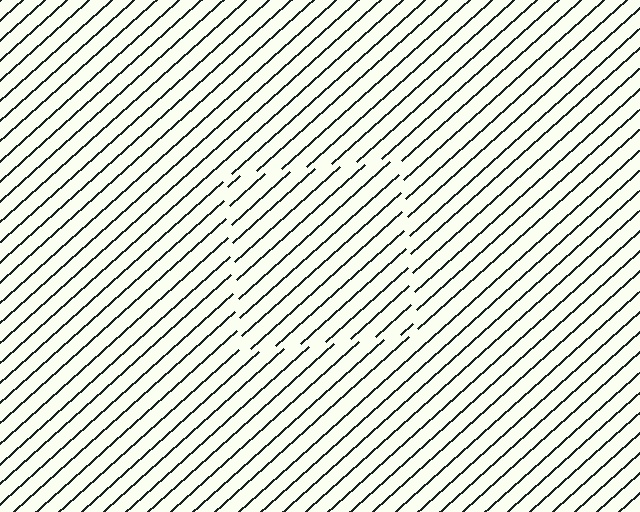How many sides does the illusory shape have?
4 sides — the line-ends trace a square.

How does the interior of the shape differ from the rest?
The interior of the shape contains the same grating, shifted by half a period — the contour is defined by the phase discontinuity where line-ends from the inner and outer gratings abut.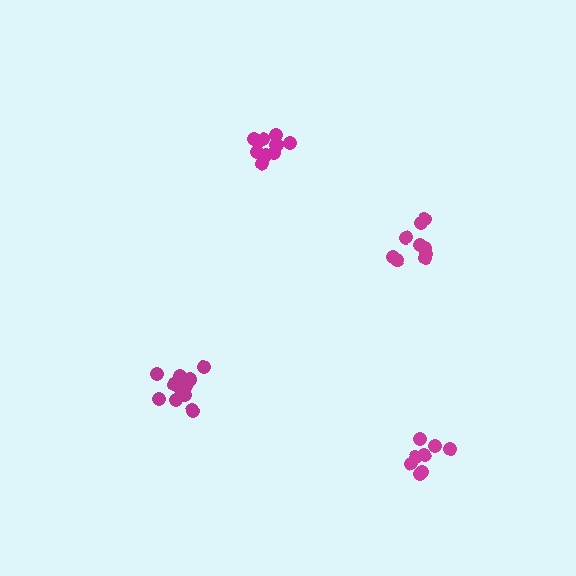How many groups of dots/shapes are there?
There are 4 groups.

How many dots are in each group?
Group 1: 8 dots, Group 2: 9 dots, Group 3: 9 dots, Group 4: 11 dots (37 total).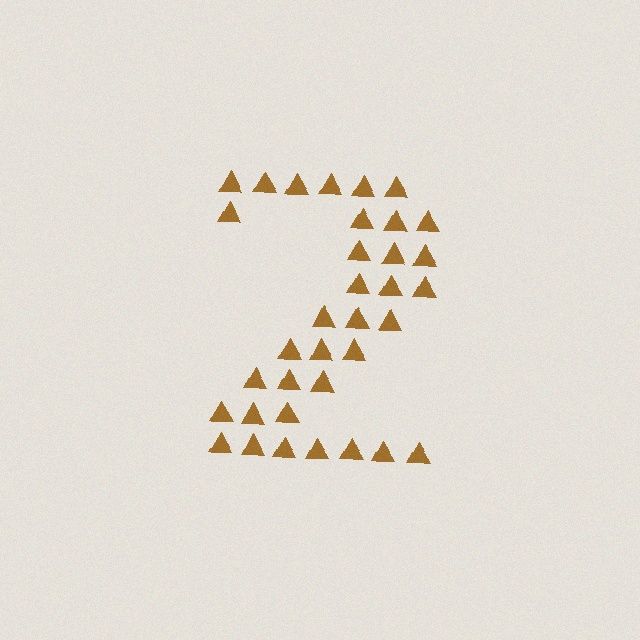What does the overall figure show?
The overall figure shows the digit 2.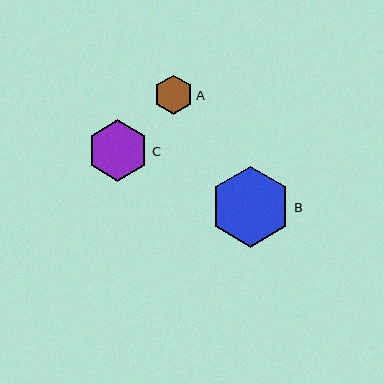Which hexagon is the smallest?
Hexagon A is the smallest with a size of approximately 39 pixels.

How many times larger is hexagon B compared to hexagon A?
Hexagon B is approximately 2.1 times the size of hexagon A.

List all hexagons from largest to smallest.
From largest to smallest: B, C, A.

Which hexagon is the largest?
Hexagon B is the largest with a size of approximately 80 pixels.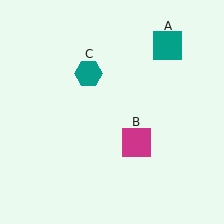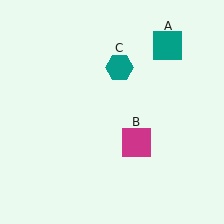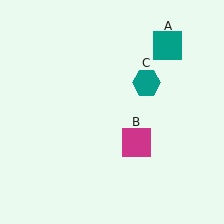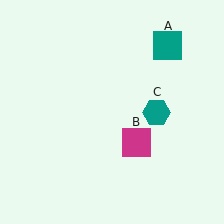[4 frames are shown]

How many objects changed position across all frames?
1 object changed position: teal hexagon (object C).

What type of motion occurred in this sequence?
The teal hexagon (object C) rotated clockwise around the center of the scene.